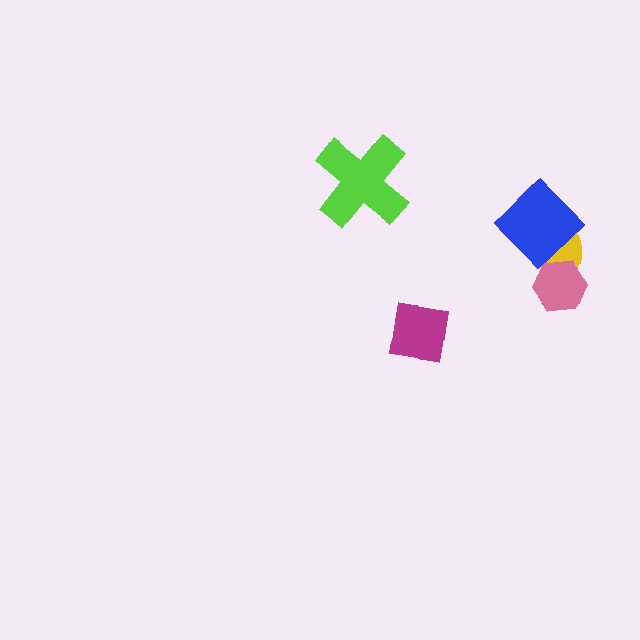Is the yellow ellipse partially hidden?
Yes, it is partially covered by another shape.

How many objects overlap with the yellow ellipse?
2 objects overlap with the yellow ellipse.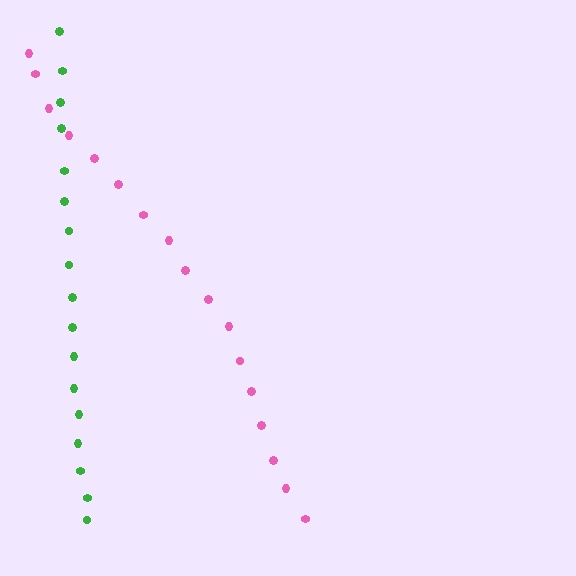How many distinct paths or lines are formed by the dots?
There are 2 distinct paths.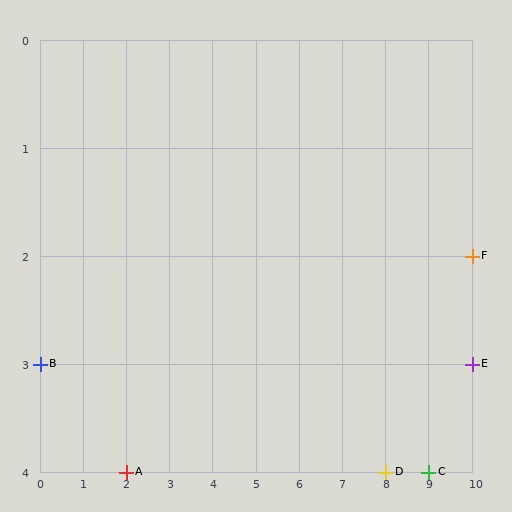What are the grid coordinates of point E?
Point E is at grid coordinates (10, 3).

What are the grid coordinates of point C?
Point C is at grid coordinates (9, 4).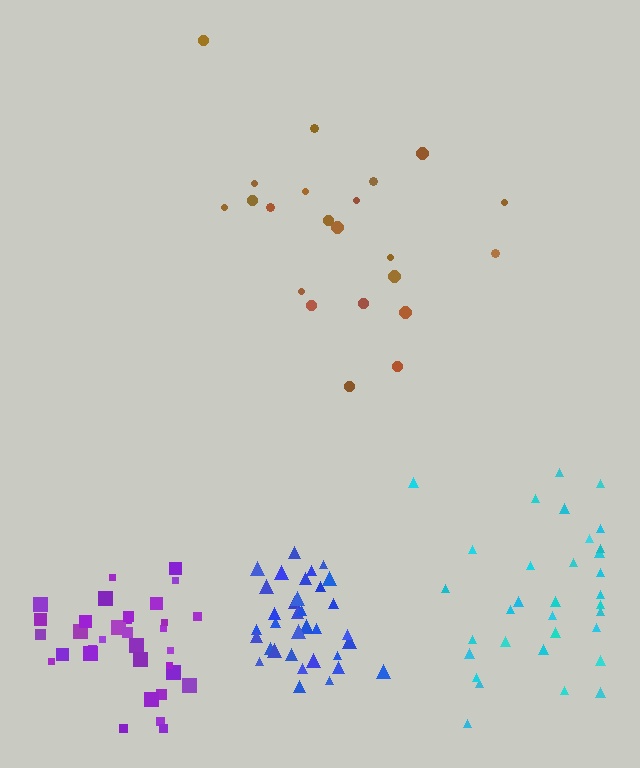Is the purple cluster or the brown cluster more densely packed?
Purple.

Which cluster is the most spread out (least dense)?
Brown.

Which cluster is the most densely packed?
Blue.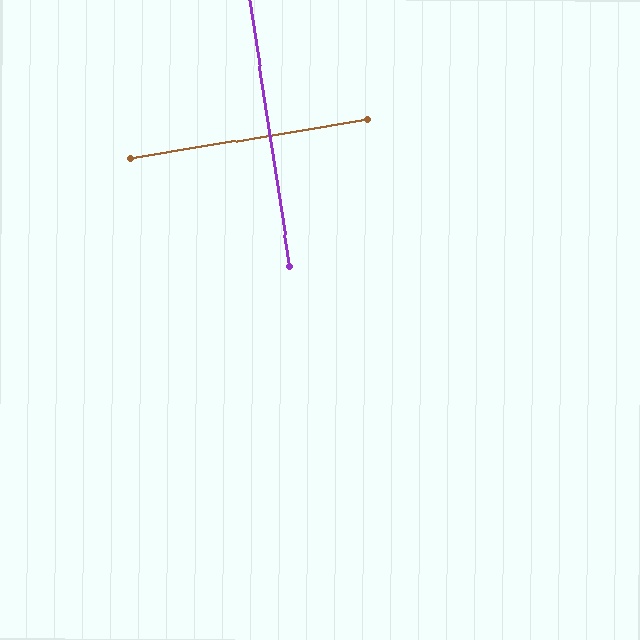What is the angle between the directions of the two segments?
Approximately 89 degrees.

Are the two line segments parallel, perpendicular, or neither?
Perpendicular — they meet at approximately 89°.